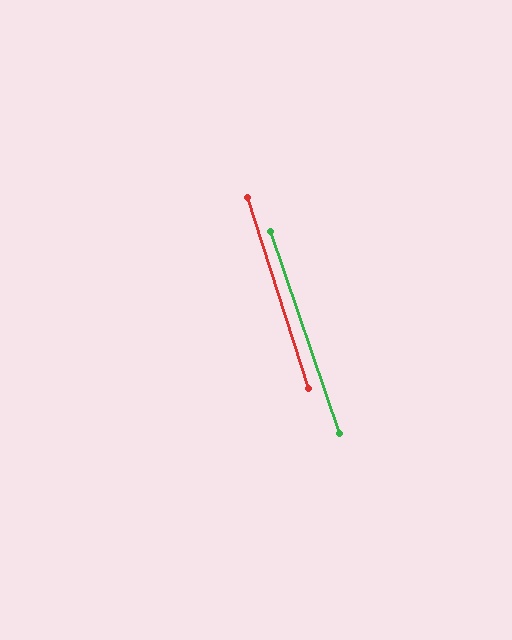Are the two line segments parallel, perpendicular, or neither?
Parallel — their directions differ by only 0.8°.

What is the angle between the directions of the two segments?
Approximately 1 degree.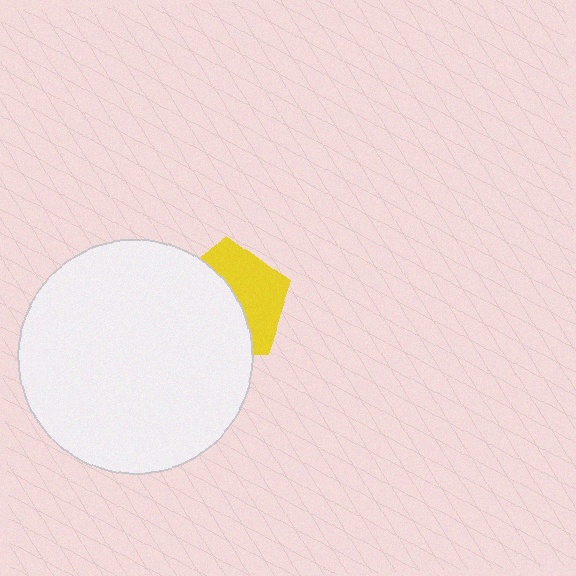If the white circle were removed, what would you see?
You would see the complete yellow pentagon.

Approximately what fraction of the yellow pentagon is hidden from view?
Roughly 55% of the yellow pentagon is hidden behind the white circle.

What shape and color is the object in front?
The object in front is a white circle.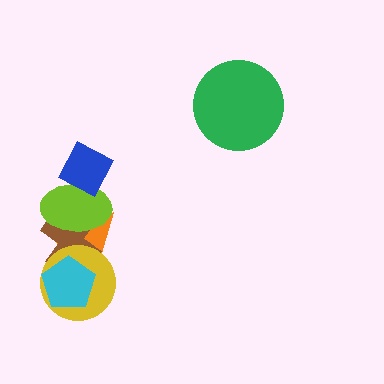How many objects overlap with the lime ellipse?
3 objects overlap with the lime ellipse.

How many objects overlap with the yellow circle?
3 objects overlap with the yellow circle.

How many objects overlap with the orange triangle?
4 objects overlap with the orange triangle.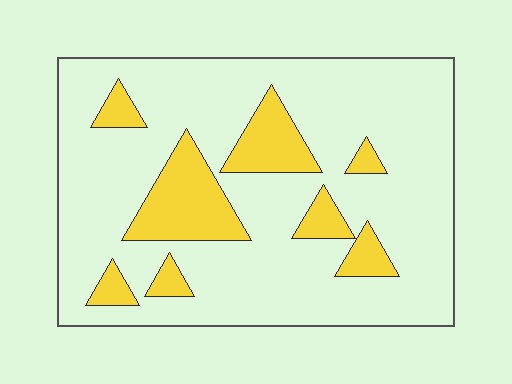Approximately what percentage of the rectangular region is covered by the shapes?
Approximately 20%.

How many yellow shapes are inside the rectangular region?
8.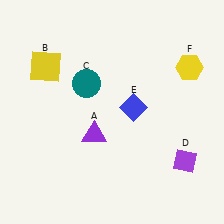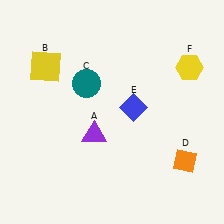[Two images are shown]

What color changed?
The diamond (D) changed from purple in Image 1 to orange in Image 2.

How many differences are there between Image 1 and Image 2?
There is 1 difference between the two images.